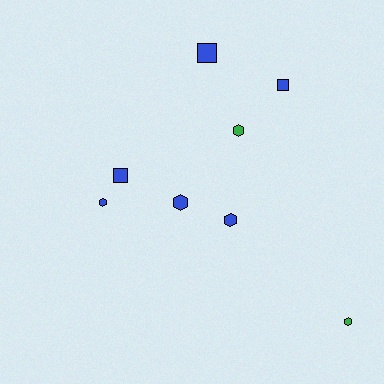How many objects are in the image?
There are 8 objects.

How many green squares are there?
There are no green squares.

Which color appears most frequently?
Blue, with 6 objects.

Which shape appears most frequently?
Hexagon, with 5 objects.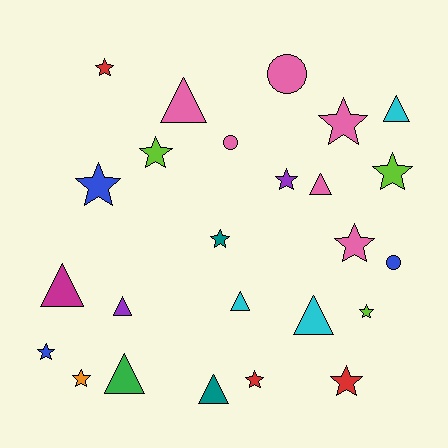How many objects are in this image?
There are 25 objects.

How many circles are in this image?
There are 3 circles.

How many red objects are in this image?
There are 3 red objects.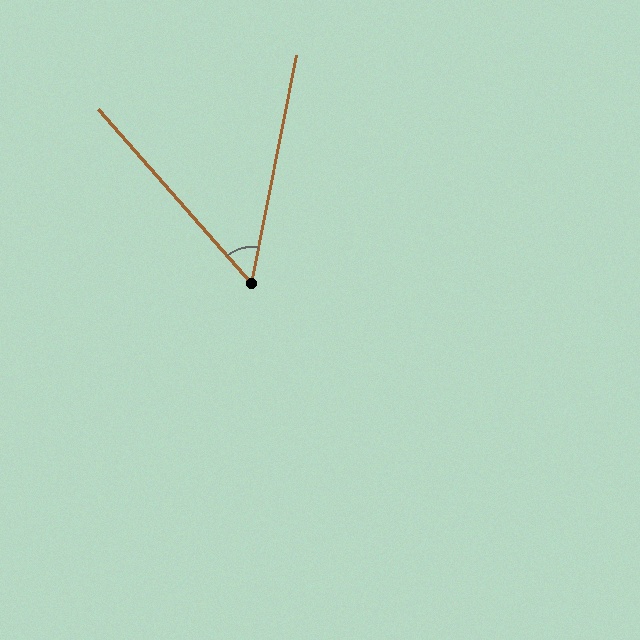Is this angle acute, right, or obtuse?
It is acute.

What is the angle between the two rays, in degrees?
Approximately 53 degrees.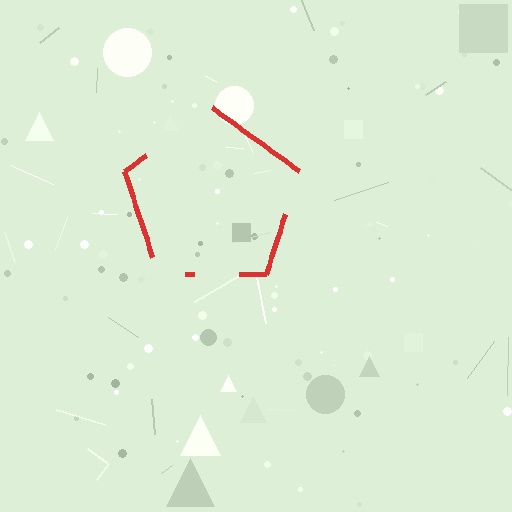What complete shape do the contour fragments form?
The contour fragments form a pentagon.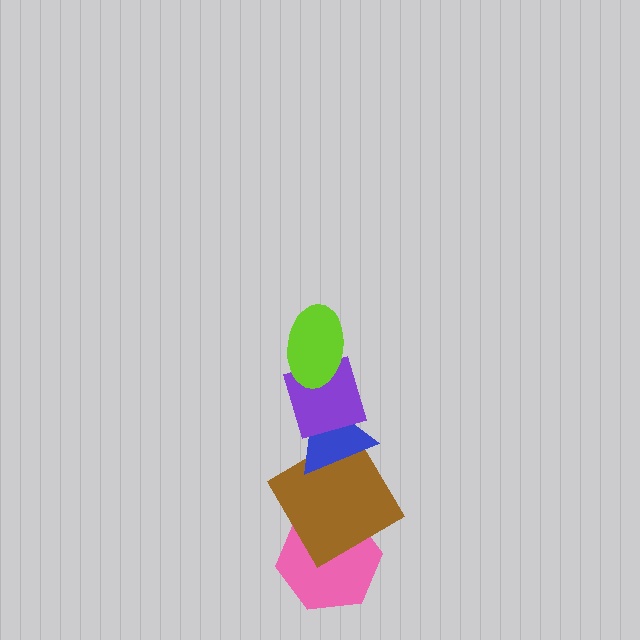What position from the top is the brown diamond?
The brown diamond is 4th from the top.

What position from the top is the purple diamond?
The purple diamond is 2nd from the top.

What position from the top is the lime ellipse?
The lime ellipse is 1st from the top.